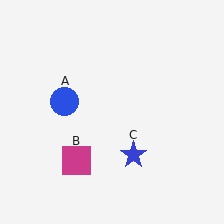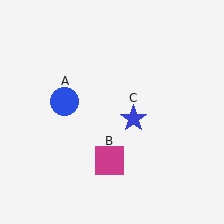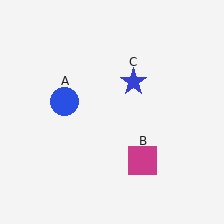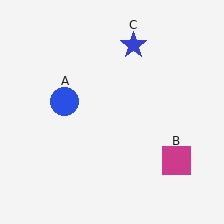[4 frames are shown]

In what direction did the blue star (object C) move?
The blue star (object C) moved up.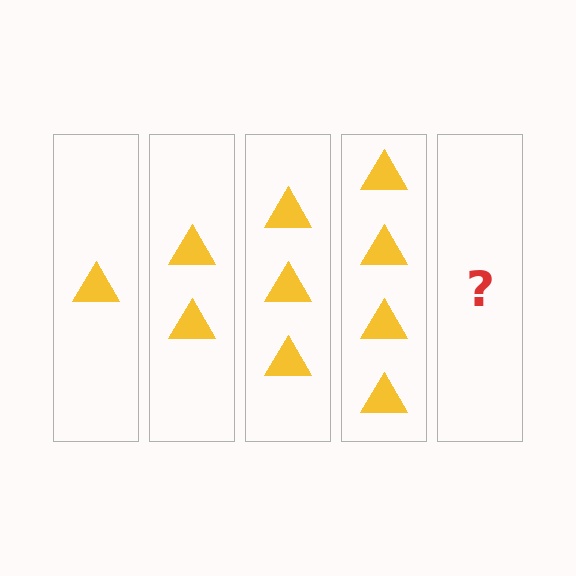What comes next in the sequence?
The next element should be 5 triangles.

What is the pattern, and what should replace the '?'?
The pattern is that each step adds one more triangle. The '?' should be 5 triangles.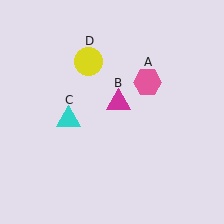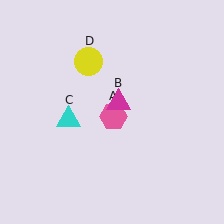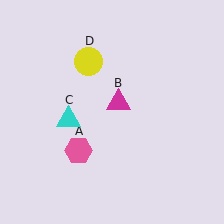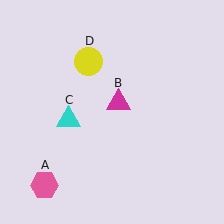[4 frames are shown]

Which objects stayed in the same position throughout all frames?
Magenta triangle (object B) and cyan triangle (object C) and yellow circle (object D) remained stationary.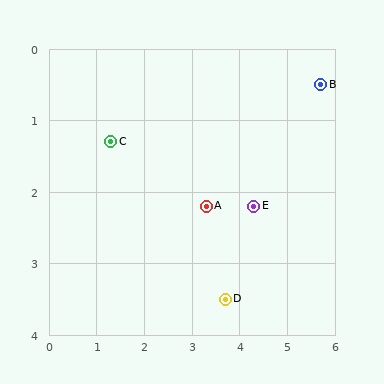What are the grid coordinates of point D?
Point D is at approximately (3.7, 3.5).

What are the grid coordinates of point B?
Point B is at approximately (5.7, 0.5).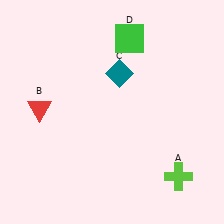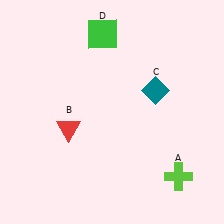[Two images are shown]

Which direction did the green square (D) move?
The green square (D) moved left.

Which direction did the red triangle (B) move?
The red triangle (B) moved right.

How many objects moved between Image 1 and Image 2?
3 objects moved between the two images.